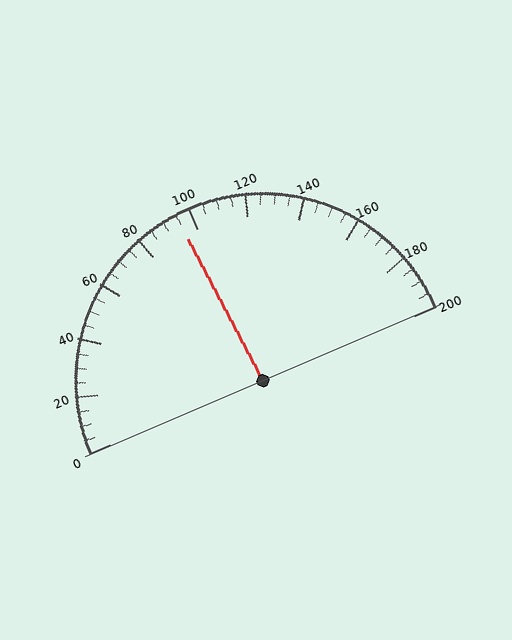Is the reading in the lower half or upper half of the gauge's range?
The reading is in the lower half of the range (0 to 200).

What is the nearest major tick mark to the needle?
The nearest major tick mark is 100.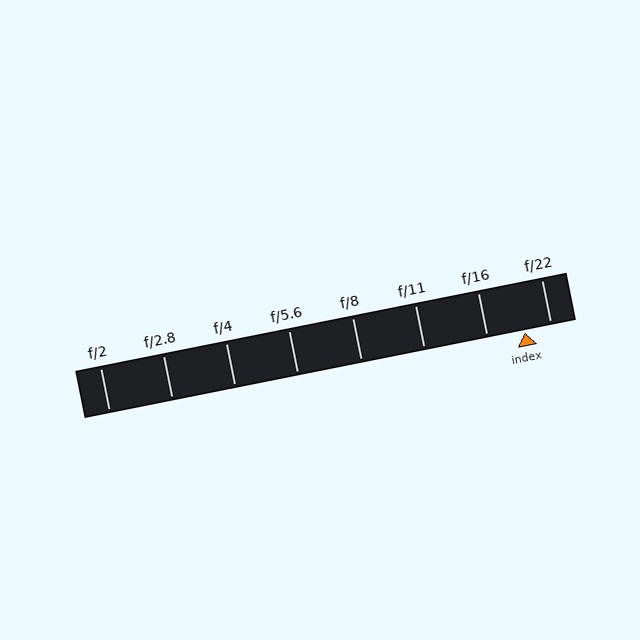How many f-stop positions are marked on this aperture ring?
There are 8 f-stop positions marked.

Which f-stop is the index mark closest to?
The index mark is closest to f/22.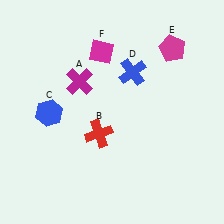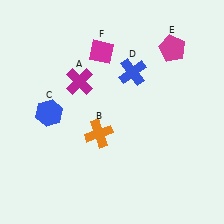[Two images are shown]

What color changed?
The cross (B) changed from red in Image 1 to orange in Image 2.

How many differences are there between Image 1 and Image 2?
There is 1 difference between the two images.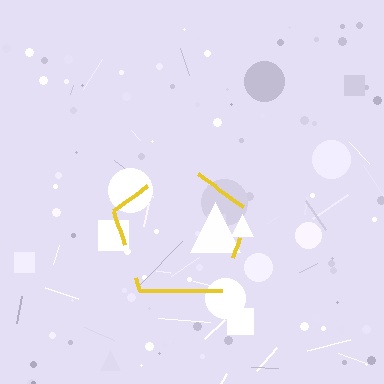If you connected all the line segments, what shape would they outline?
They would outline a pentagon.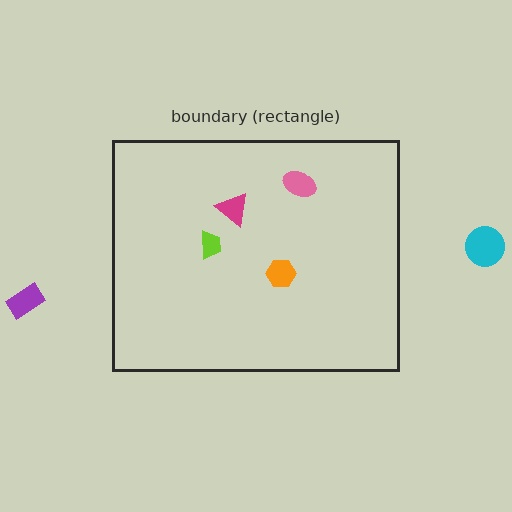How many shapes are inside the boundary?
4 inside, 2 outside.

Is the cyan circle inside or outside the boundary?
Outside.